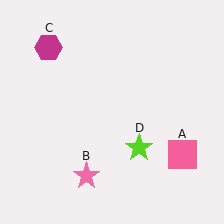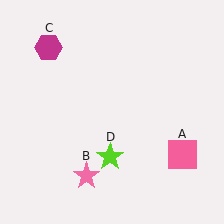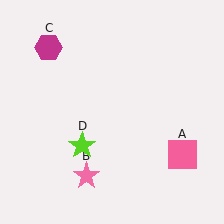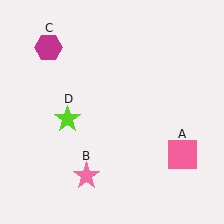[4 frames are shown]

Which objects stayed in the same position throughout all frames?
Pink square (object A) and pink star (object B) and magenta hexagon (object C) remained stationary.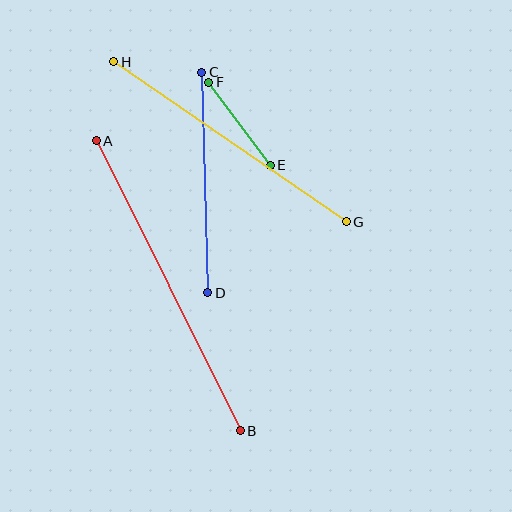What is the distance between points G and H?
The distance is approximately 282 pixels.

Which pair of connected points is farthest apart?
Points A and B are farthest apart.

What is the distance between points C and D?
The distance is approximately 221 pixels.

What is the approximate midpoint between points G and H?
The midpoint is at approximately (230, 142) pixels.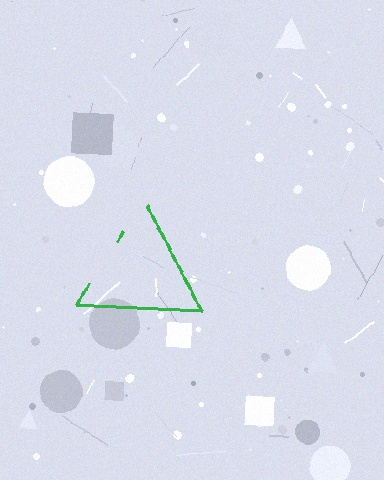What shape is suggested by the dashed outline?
The dashed outline suggests a triangle.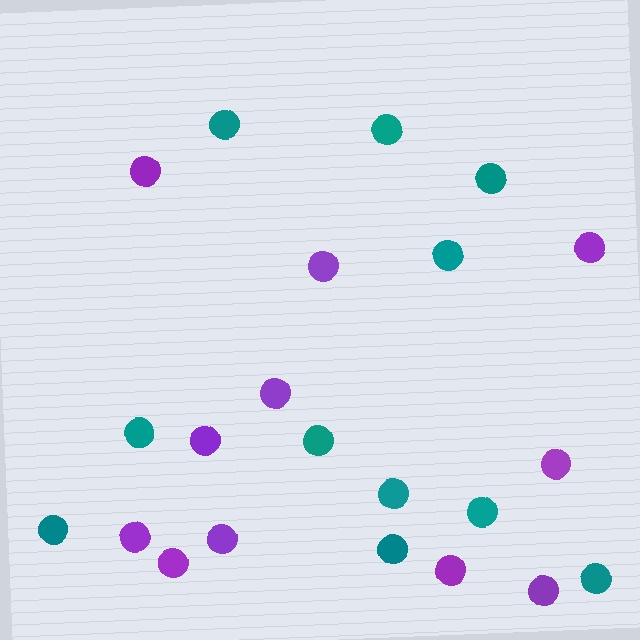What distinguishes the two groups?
There are 2 groups: one group of purple circles (11) and one group of teal circles (11).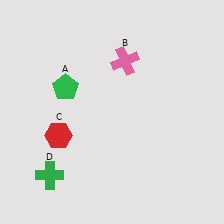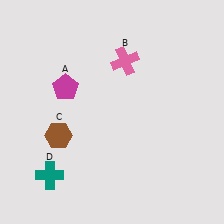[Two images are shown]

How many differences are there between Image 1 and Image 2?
There are 3 differences between the two images.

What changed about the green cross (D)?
In Image 1, D is green. In Image 2, it changed to teal.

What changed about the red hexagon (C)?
In Image 1, C is red. In Image 2, it changed to brown.